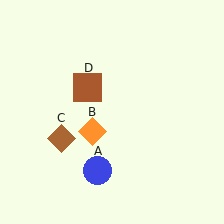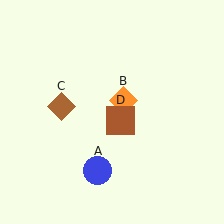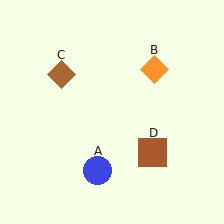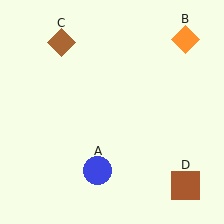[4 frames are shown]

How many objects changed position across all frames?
3 objects changed position: orange diamond (object B), brown diamond (object C), brown square (object D).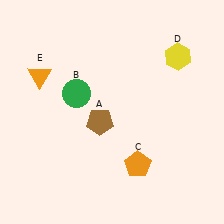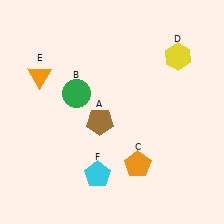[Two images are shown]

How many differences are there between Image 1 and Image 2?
There is 1 difference between the two images.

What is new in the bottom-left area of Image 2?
A cyan pentagon (F) was added in the bottom-left area of Image 2.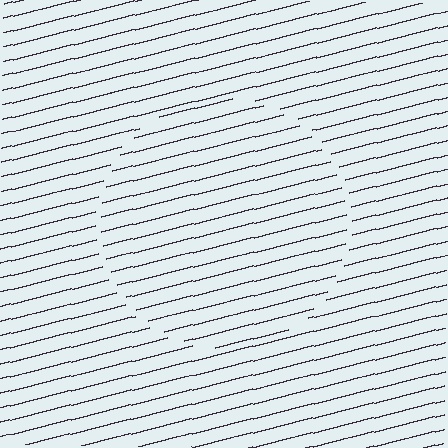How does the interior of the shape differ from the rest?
The interior of the shape contains the same grating, shifted by half a period — the contour is defined by the phase discontinuity where line-ends from the inner and outer gratings abut.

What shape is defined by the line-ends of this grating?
An illusory circle. The interior of the shape contains the same grating, shifted by half a period — the contour is defined by the phase discontinuity where line-ends from the inner and outer gratings abut.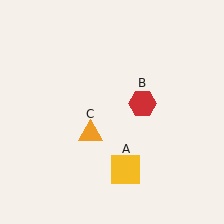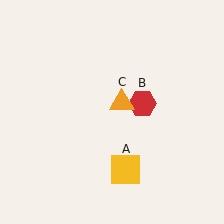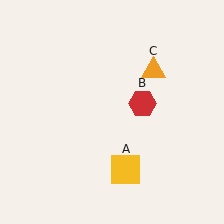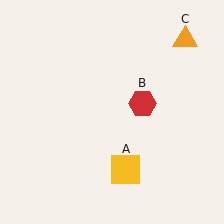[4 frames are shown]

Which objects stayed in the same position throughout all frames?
Yellow square (object A) and red hexagon (object B) remained stationary.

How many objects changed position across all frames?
1 object changed position: orange triangle (object C).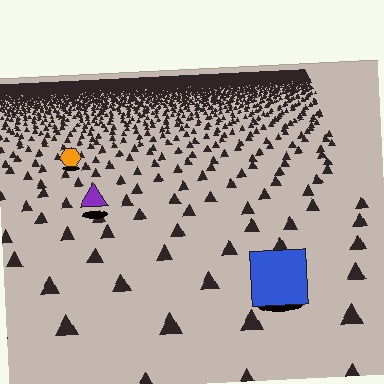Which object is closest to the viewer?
The blue square is closest. The texture marks near it are larger and more spread out.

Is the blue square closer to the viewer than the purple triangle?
Yes. The blue square is closer — you can tell from the texture gradient: the ground texture is coarser near it.